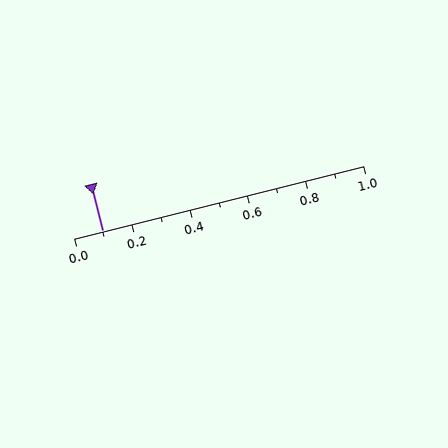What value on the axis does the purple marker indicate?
The marker indicates approximately 0.1.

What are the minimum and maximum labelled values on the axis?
The axis runs from 0.0 to 1.0.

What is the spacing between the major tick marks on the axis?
The major ticks are spaced 0.2 apart.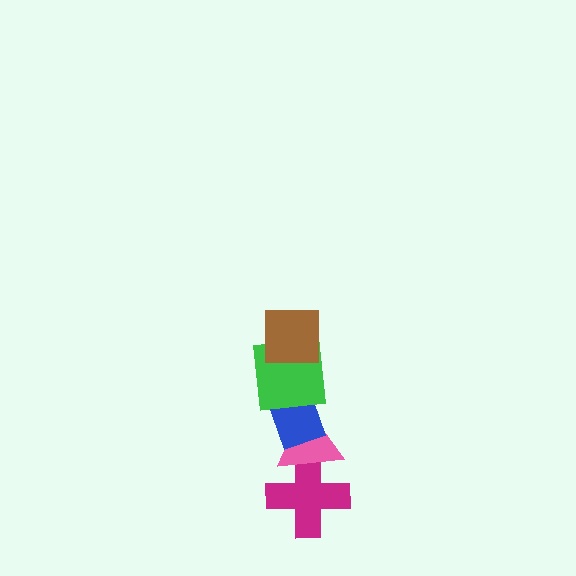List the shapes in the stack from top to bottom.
From top to bottom: the brown square, the green square, the blue rectangle, the pink triangle, the magenta cross.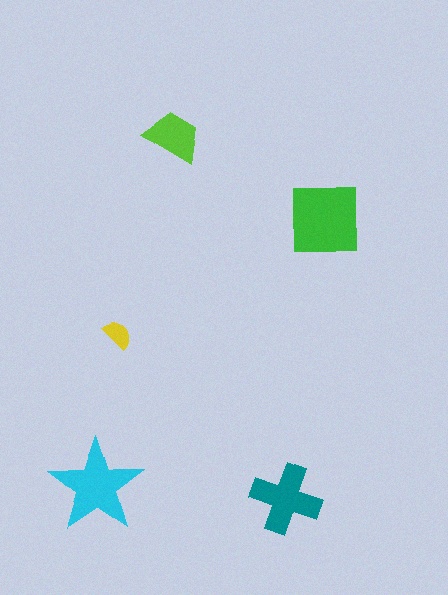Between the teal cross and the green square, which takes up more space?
The green square.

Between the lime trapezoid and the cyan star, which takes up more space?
The cyan star.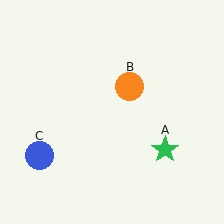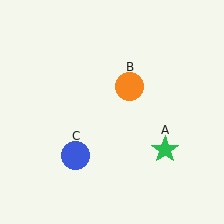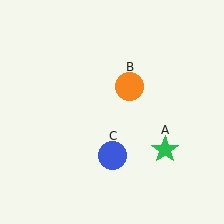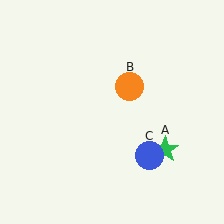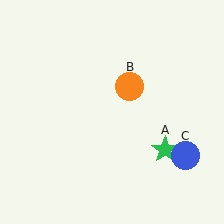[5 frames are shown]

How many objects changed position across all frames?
1 object changed position: blue circle (object C).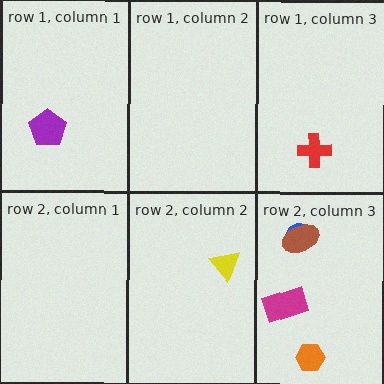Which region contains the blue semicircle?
The row 2, column 3 region.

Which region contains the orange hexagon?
The row 2, column 3 region.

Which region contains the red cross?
The row 1, column 3 region.